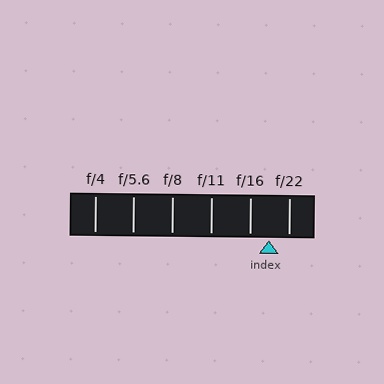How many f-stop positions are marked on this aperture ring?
There are 6 f-stop positions marked.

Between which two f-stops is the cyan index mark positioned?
The index mark is between f/16 and f/22.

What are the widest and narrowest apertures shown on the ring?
The widest aperture shown is f/4 and the narrowest is f/22.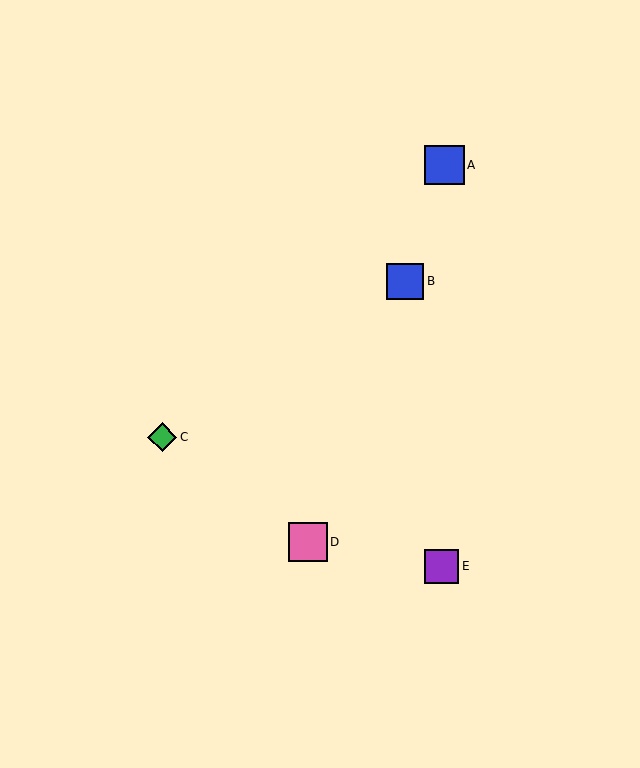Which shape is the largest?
The blue square (labeled A) is the largest.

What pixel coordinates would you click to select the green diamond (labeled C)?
Click at (162, 437) to select the green diamond C.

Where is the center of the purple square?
The center of the purple square is at (442, 566).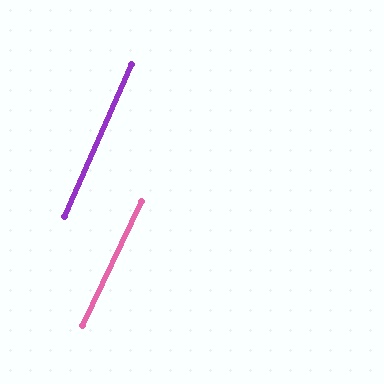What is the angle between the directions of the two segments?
Approximately 2 degrees.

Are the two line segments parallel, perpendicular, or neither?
Parallel — their directions differ by only 1.8°.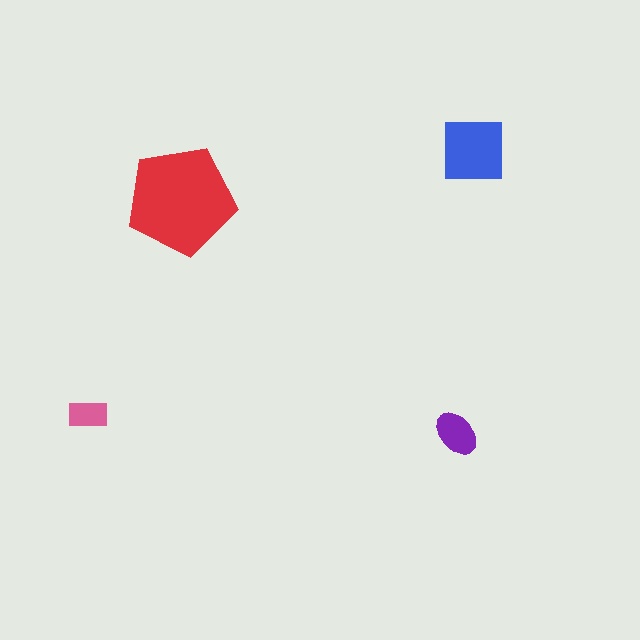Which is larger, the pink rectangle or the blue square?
The blue square.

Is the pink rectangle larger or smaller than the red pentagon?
Smaller.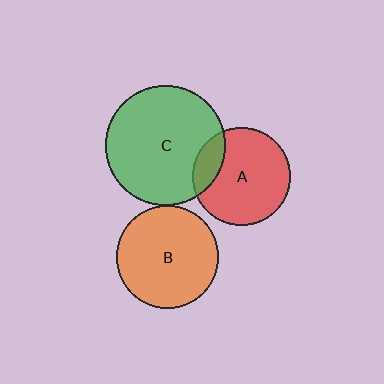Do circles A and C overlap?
Yes.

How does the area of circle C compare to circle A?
Approximately 1.5 times.